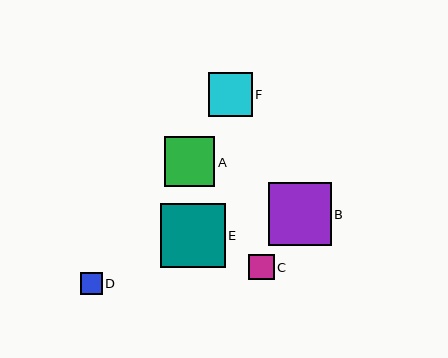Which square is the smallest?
Square D is the smallest with a size of approximately 22 pixels.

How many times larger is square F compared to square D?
Square F is approximately 2.0 times the size of square D.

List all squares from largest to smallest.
From largest to smallest: E, B, A, F, C, D.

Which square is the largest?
Square E is the largest with a size of approximately 65 pixels.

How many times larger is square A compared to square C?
Square A is approximately 2.0 times the size of square C.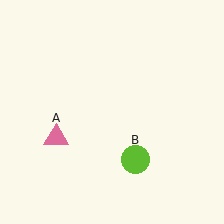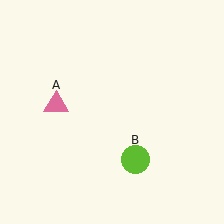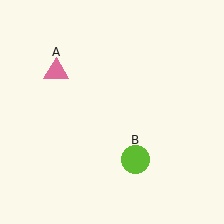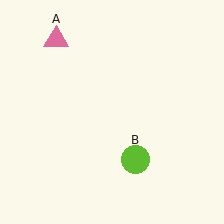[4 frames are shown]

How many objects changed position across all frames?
1 object changed position: pink triangle (object A).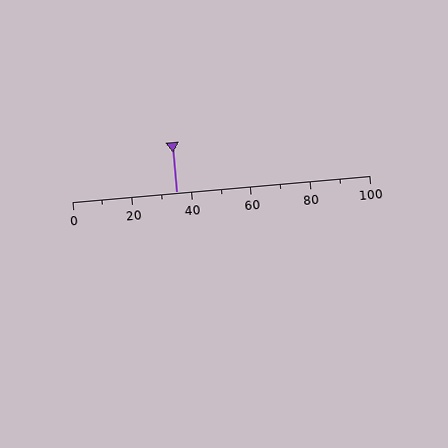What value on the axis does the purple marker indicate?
The marker indicates approximately 35.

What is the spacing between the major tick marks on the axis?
The major ticks are spaced 20 apart.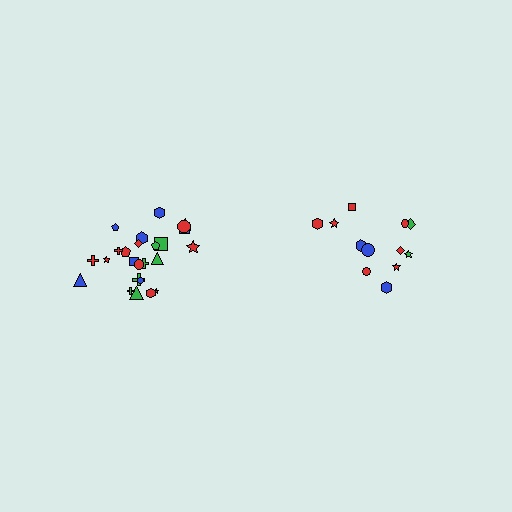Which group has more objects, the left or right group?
The left group.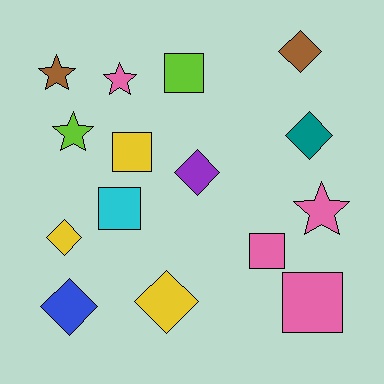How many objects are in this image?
There are 15 objects.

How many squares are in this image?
There are 5 squares.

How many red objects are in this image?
There are no red objects.